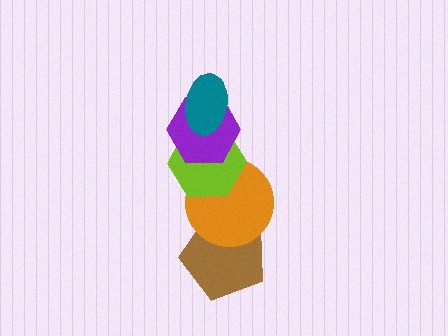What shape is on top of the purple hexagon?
The teal ellipse is on top of the purple hexagon.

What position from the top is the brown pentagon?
The brown pentagon is 5th from the top.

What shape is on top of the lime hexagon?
The purple hexagon is on top of the lime hexagon.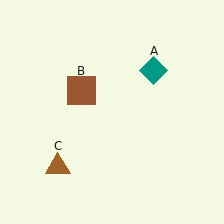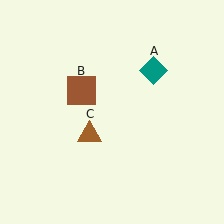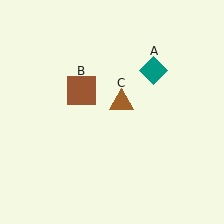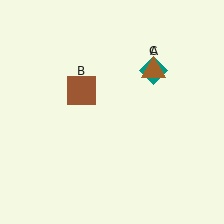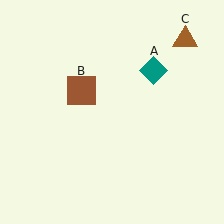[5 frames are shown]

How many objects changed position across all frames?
1 object changed position: brown triangle (object C).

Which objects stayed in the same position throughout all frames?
Teal diamond (object A) and brown square (object B) remained stationary.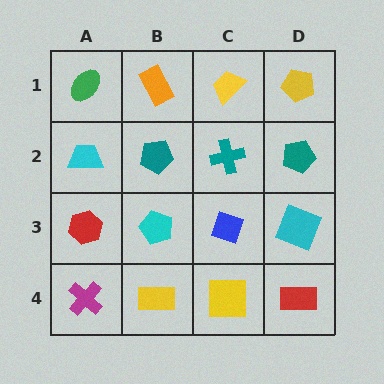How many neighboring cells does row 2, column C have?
4.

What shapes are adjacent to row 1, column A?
A cyan trapezoid (row 2, column A), an orange rectangle (row 1, column B).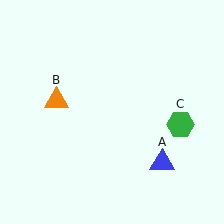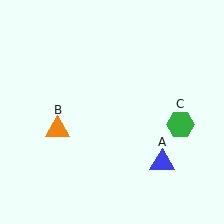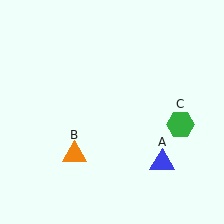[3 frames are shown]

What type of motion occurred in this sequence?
The orange triangle (object B) rotated counterclockwise around the center of the scene.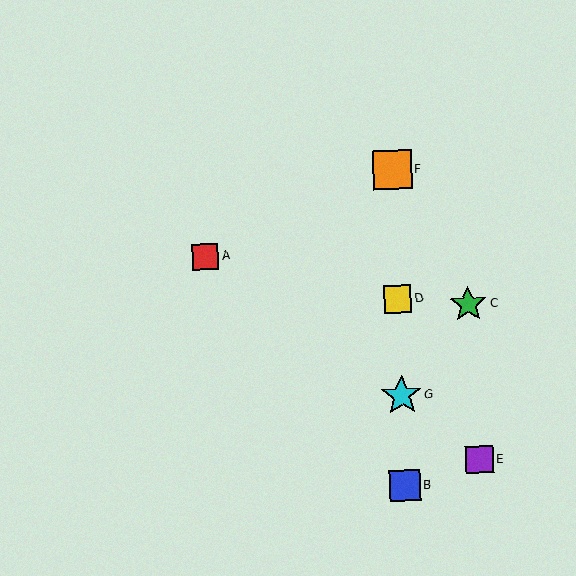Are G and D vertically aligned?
Yes, both are at x≈402.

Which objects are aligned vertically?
Objects B, D, F, G are aligned vertically.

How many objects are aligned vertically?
4 objects (B, D, F, G) are aligned vertically.